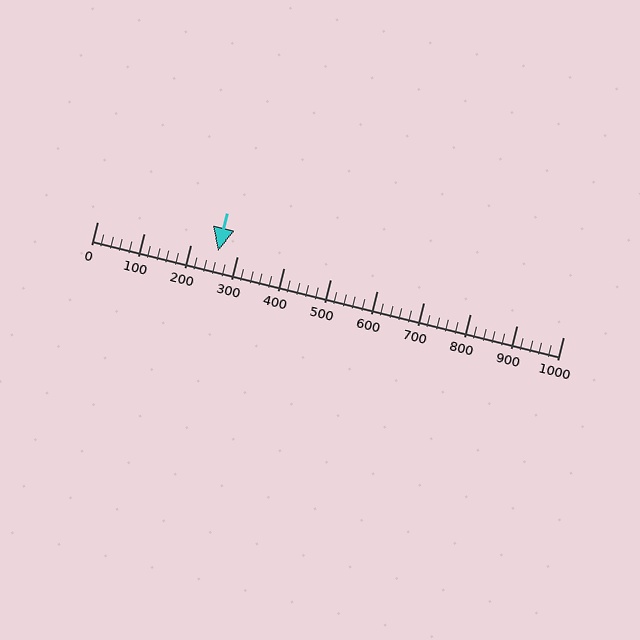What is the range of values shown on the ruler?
The ruler shows values from 0 to 1000.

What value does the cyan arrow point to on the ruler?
The cyan arrow points to approximately 260.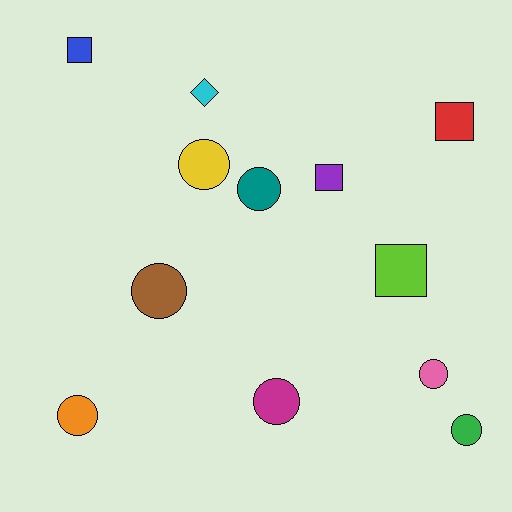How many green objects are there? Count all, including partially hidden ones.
There is 1 green object.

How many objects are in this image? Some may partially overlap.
There are 12 objects.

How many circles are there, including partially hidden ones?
There are 7 circles.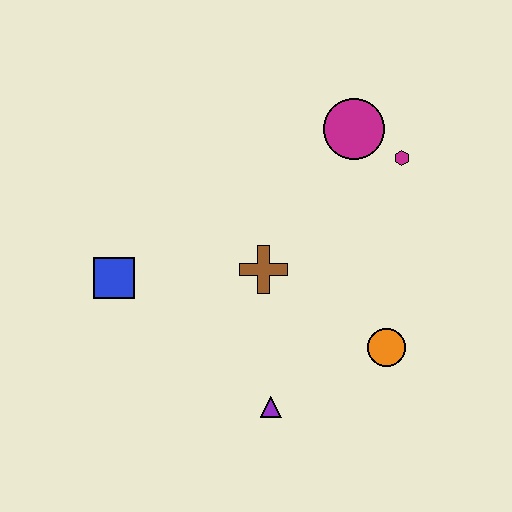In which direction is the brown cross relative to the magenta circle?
The brown cross is below the magenta circle.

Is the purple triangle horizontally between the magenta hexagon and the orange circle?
No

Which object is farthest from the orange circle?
The blue square is farthest from the orange circle.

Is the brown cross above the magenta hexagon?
No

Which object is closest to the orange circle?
The purple triangle is closest to the orange circle.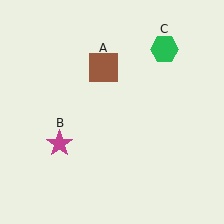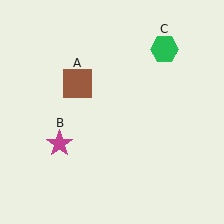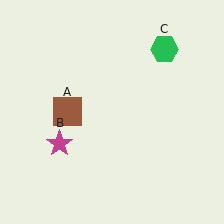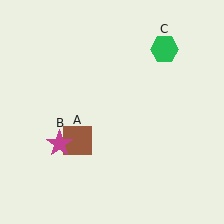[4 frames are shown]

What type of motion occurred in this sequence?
The brown square (object A) rotated counterclockwise around the center of the scene.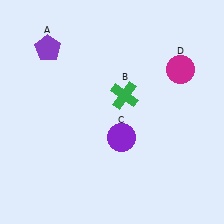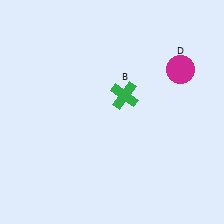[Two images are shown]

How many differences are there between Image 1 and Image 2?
There are 2 differences between the two images.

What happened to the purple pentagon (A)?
The purple pentagon (A) was removed in Image 2. It was in the top-left area of Image 1.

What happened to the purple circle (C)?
The purple circle (C) was removed in Image 2. It was in the bottom-right area of Image 1.